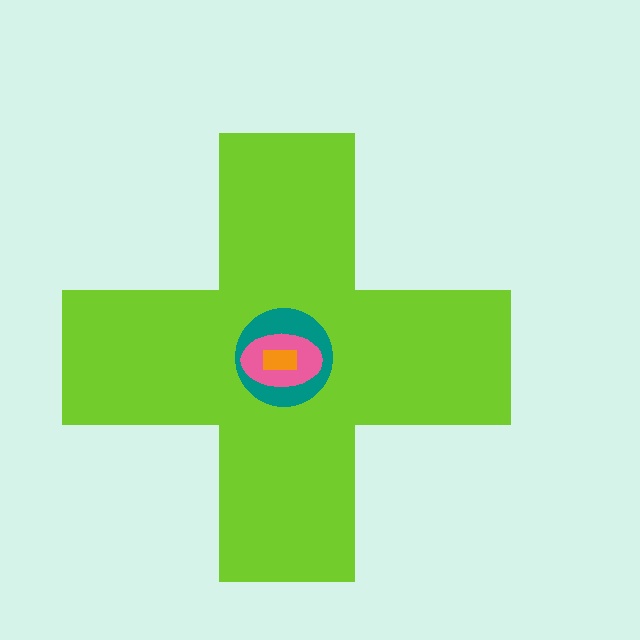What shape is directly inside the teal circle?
The pink ellipse.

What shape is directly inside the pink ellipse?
The orange rectangle.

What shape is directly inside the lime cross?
The teal circle.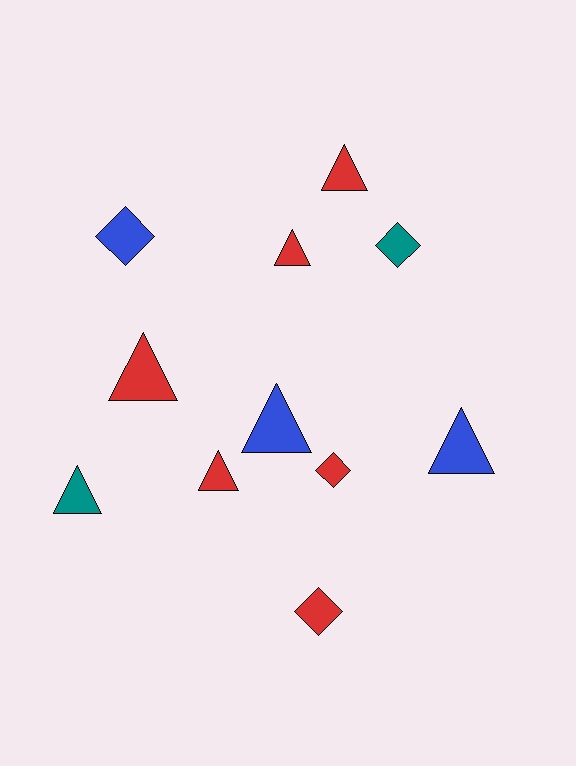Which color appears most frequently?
Red, with 6 objects.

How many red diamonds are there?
There are 2 red diamonds.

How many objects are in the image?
There are 11 objects.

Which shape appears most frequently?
Triangle, with 7 objects.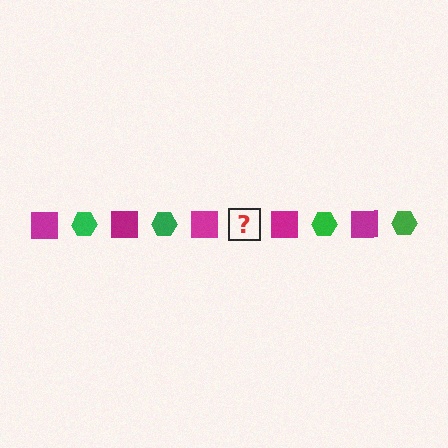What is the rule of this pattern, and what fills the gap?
The rule is that the pattern alternates between magenta square and green hexagon. The gap should be filled with a green hexagon.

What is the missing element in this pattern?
The missing element is a green hexagon.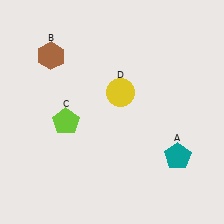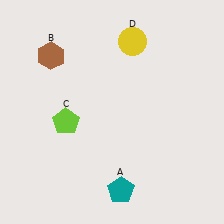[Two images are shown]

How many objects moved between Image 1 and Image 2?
2 objects moved between the two images.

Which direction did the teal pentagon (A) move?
The teal pentagon (A) moved left.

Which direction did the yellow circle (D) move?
The yellow circle (D) moved up.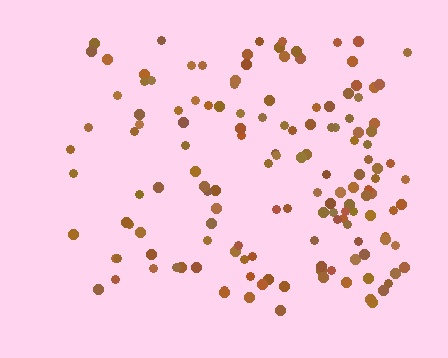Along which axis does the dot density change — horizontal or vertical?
Horizontal.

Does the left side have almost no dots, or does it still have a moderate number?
Still a moderate number, just noticeably fewer than the right.